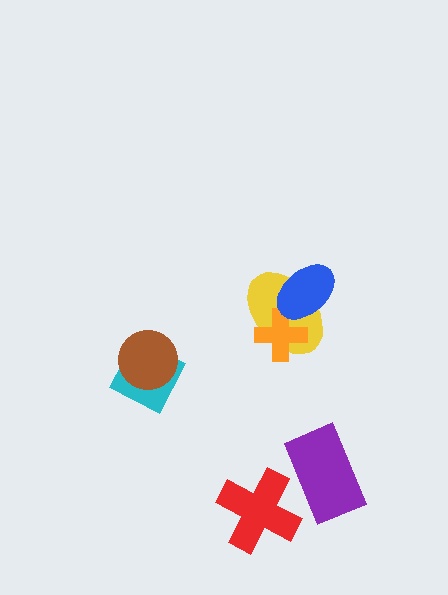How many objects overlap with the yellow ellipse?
2 objects overlap with the yellow ellipse.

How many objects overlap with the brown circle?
1 object overlaps with the brown circle.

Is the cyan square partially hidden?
Yes, it is partially covered by another shape.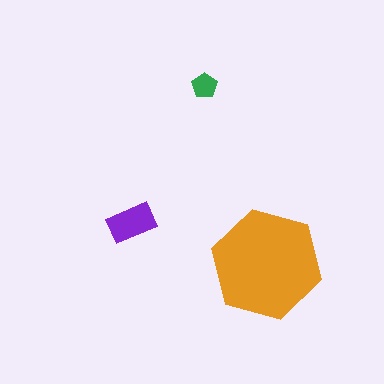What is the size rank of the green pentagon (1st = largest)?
3rd.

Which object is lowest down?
The orange hexagon is bottommost.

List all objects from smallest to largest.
The green pentagon, the purple rectangle, the orange hexagon.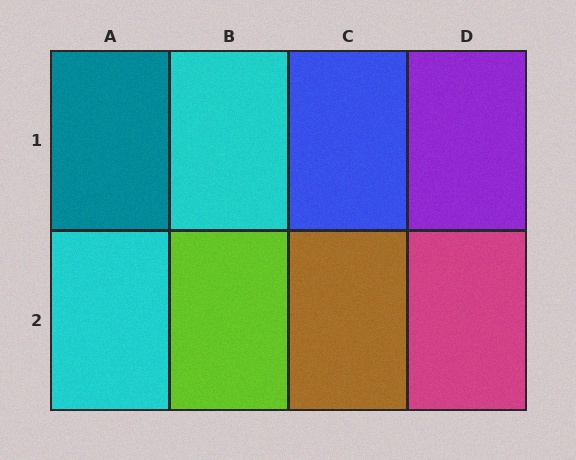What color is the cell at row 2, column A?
Cyan.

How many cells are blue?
1 cell is blue.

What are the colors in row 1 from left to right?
Teal, cyan, blue, purple.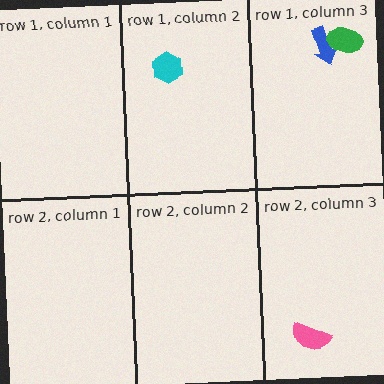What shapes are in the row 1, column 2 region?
The cyan hexagon.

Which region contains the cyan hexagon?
The row 1, column 2 region.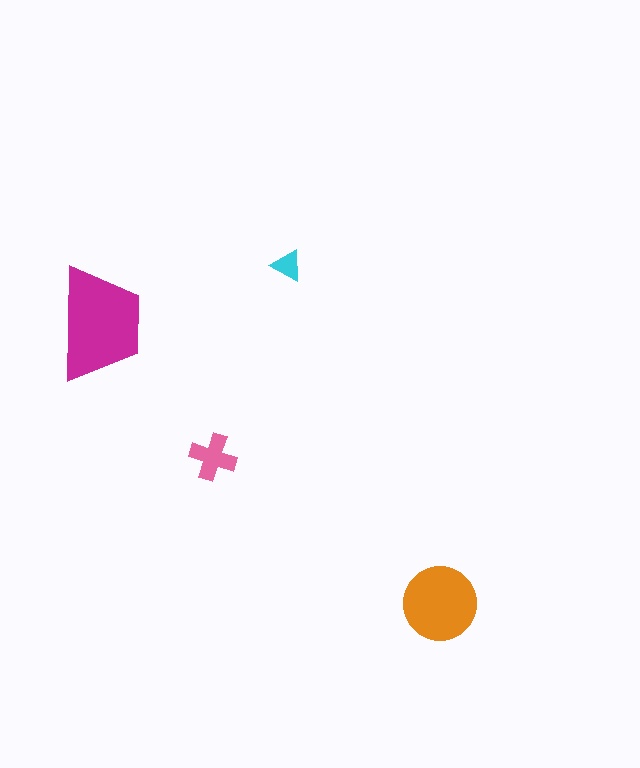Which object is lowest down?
The orange circle is bottommost.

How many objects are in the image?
There are 4 objects in the image.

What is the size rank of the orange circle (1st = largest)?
2nd.